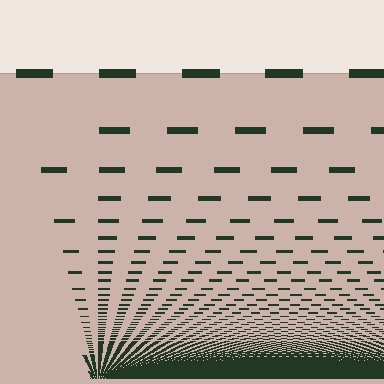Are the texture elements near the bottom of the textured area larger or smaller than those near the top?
Smaller. The gradient is inverted — elements near the bottom are smaller and denser.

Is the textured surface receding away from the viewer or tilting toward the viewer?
The surface appears to tilt toward the viewer. Texture elements get larger and sparser toward the top.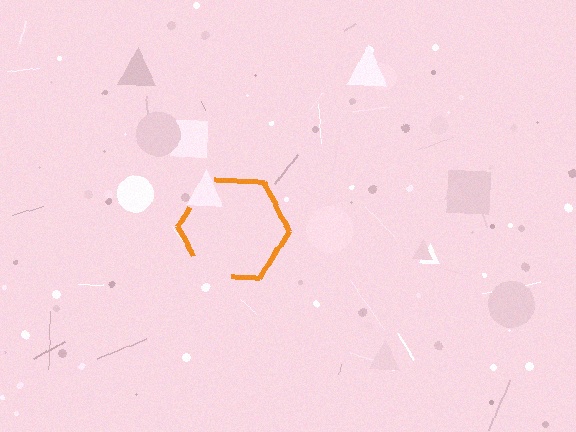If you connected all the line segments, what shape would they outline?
They would outline a hexagon.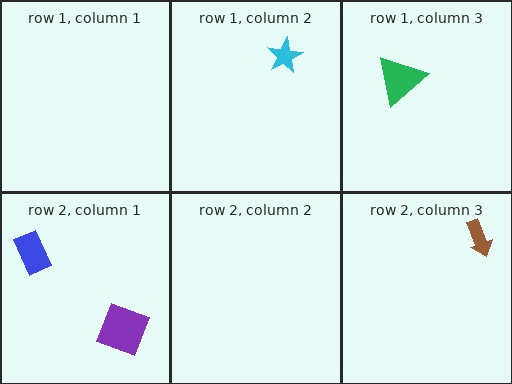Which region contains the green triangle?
The row 1, column 3 region.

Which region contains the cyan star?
The row 1, column 2 region.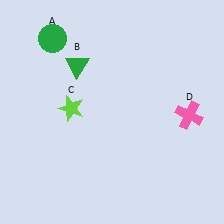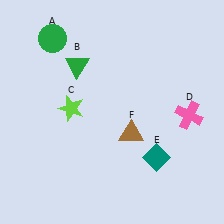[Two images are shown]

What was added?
A teal diamond (E), a brown triangle (F) were added in Image 2.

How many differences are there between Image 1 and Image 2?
There are 2 differences between the two images.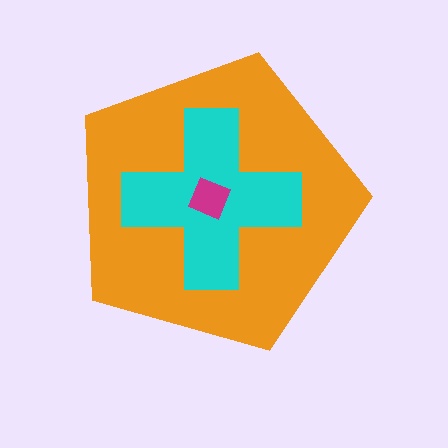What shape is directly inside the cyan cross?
The magenta diamond.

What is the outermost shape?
The orange pentagon.